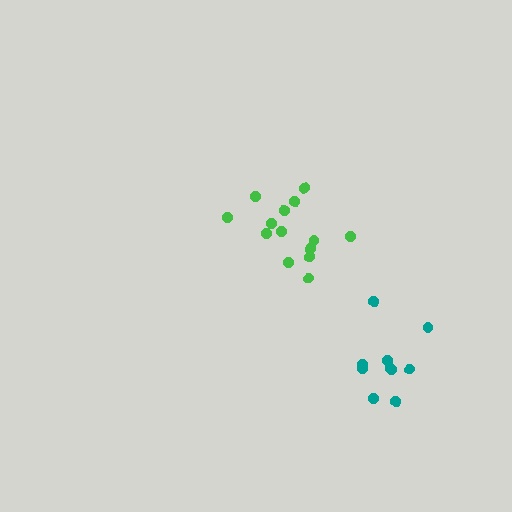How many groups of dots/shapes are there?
There are 2 groups.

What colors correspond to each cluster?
The clusters are colored: teal, green.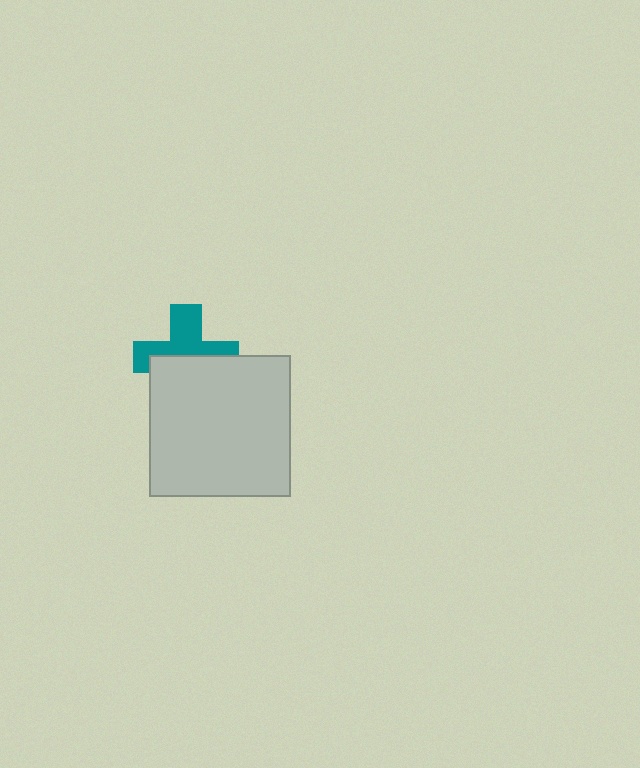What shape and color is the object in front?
The object in front is a light gray square.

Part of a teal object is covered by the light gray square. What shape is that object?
It is a cross.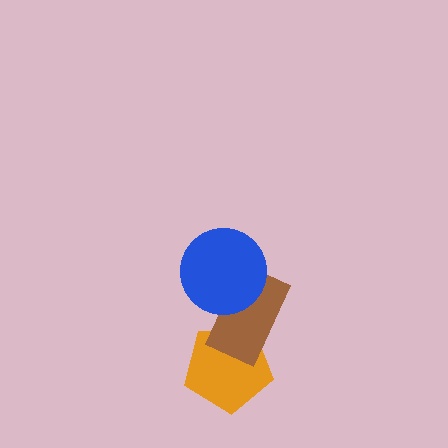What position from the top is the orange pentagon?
The orange pentagon is 3rd from the top.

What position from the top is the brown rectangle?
The brown rectangle is 2nd from the top.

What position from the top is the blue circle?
The blue circle is 1st from the top.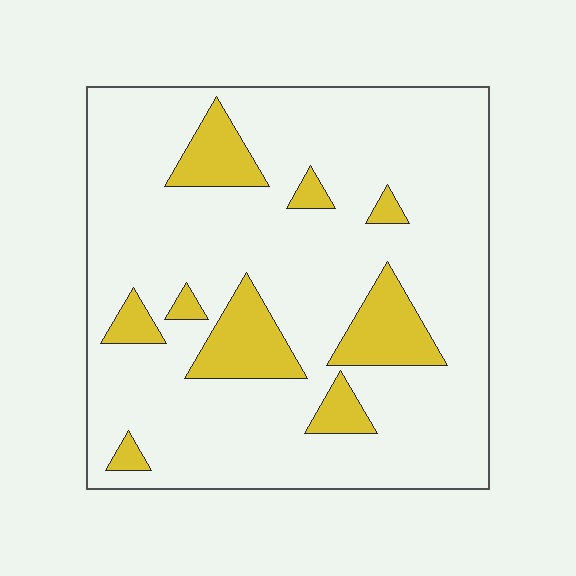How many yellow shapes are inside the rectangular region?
9.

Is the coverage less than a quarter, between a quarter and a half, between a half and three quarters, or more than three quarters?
Less than a quarter.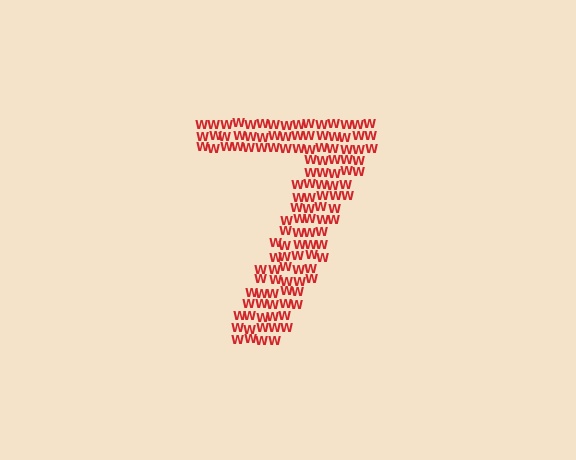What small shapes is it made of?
It is made of small letter W's.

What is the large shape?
The large shape is the digit 7.